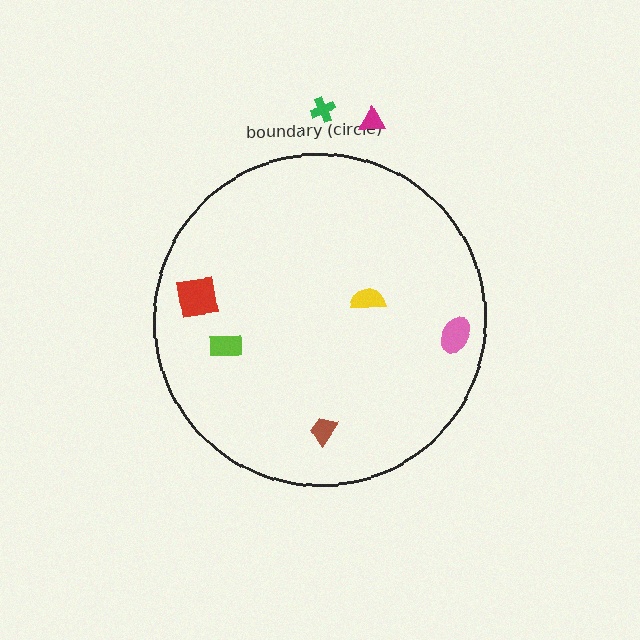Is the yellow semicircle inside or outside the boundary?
Inside.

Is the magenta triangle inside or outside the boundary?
Outside.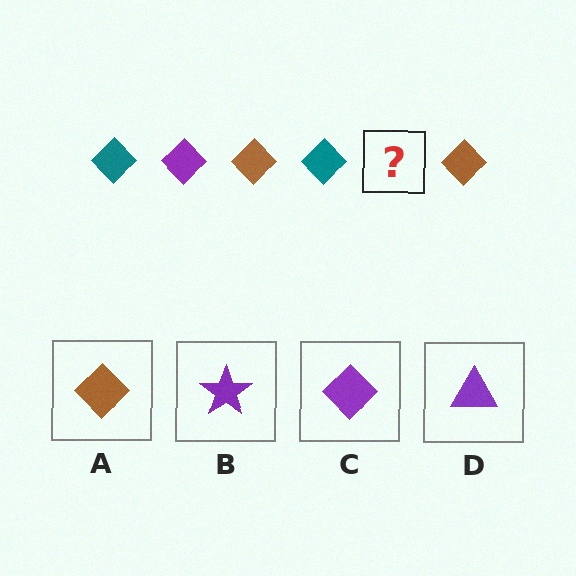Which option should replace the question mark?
Option C.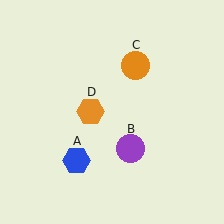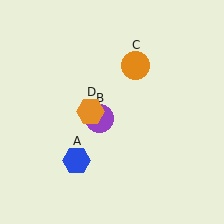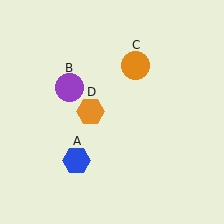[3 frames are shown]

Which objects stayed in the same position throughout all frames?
Blue hexagon (object A) and orange circle (object C) and orange hexagon (object D) remained stationary.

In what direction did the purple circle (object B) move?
The purple circle (object B) moved up and to the left.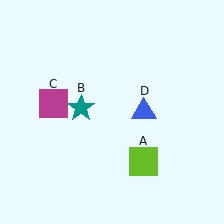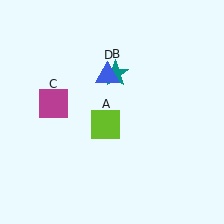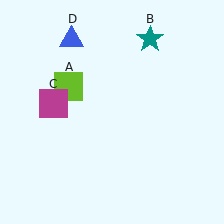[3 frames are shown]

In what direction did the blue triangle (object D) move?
The blue triangle (object D) moved up and to the left.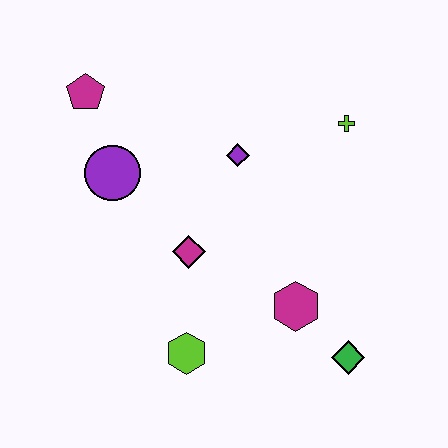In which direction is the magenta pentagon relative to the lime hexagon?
The magenta pentagon is above the lime hexagon.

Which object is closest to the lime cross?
The purple diamond is closest to the lime cross.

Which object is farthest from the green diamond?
The magenta pentagon is farthest from the green diamond.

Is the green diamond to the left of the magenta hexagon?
No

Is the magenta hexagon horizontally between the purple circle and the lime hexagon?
No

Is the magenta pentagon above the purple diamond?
Yes